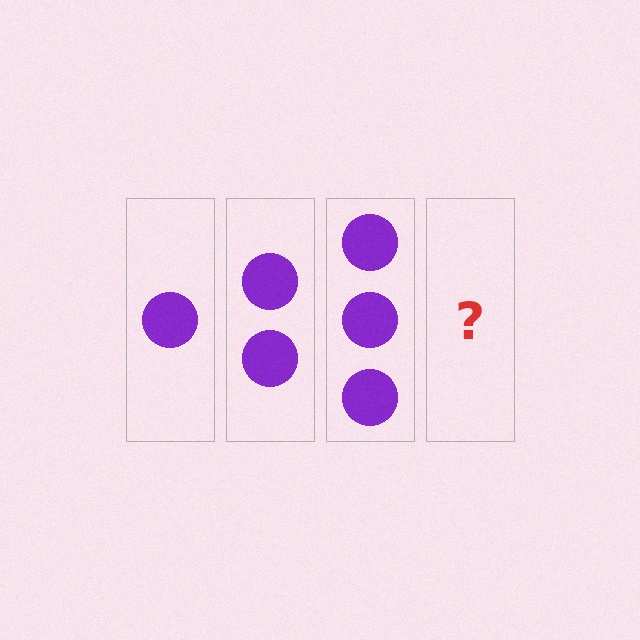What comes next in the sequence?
The next element should be 4 circles.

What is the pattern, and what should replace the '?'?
The pattern is that each step adds one more circle. The '?' should be 4 circles.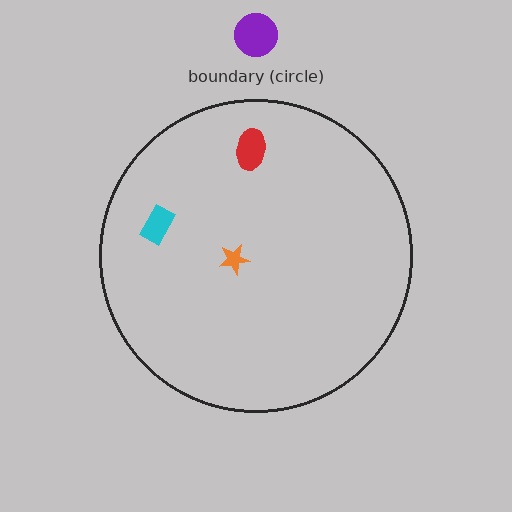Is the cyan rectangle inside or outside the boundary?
Inside.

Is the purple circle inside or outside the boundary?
Outside.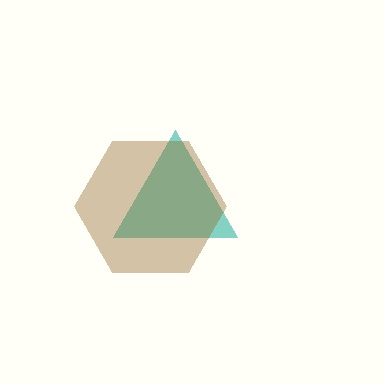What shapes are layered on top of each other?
The layered shapes are: a teal triangle, a brown hexagon.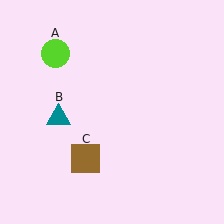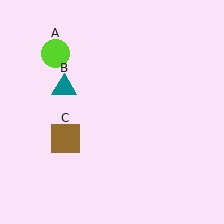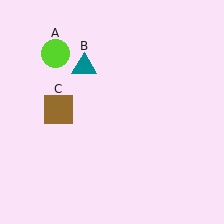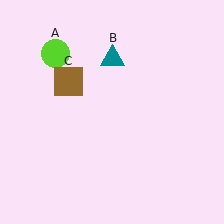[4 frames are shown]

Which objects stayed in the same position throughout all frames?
Lime circle (object A) remained stationary.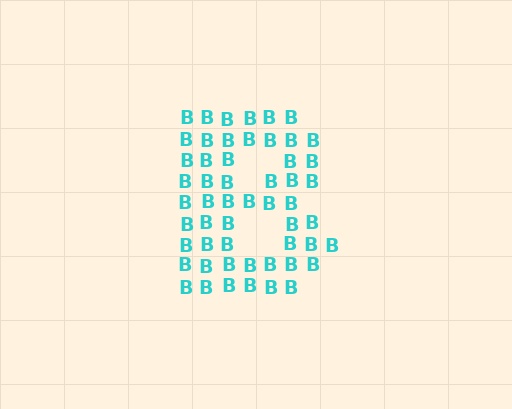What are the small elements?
The small elements are letter B's.